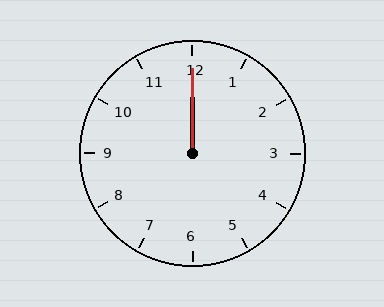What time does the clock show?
12:00.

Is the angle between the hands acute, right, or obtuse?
It is acute.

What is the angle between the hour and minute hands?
Approximately 0 degrees.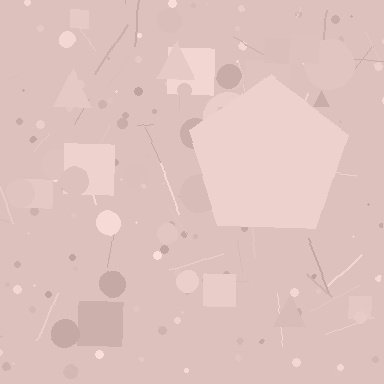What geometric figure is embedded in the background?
A pentagon is embedded in the background.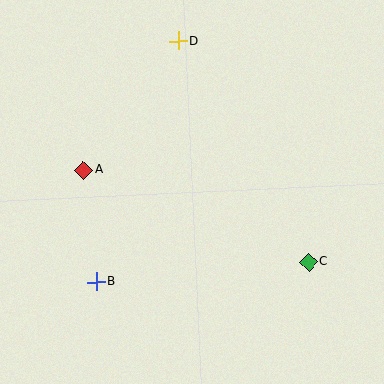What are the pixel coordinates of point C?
Point C is at (309, 262).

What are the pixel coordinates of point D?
Point D is at (178, 41).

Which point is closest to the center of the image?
Point A at (84, 170) is closest to the center.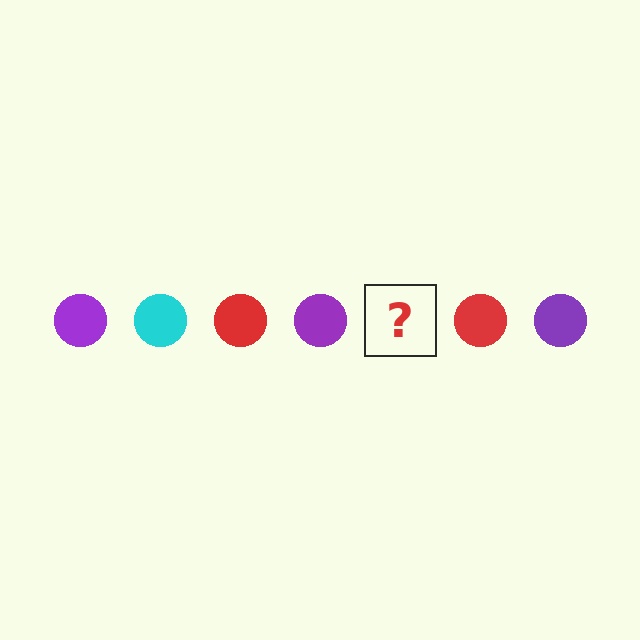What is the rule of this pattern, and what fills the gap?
The rule is that the pattern cycles through purple, cyan, red circles. The gap should be filled with a cyan circle.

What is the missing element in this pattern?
The missing element is a cyan circle.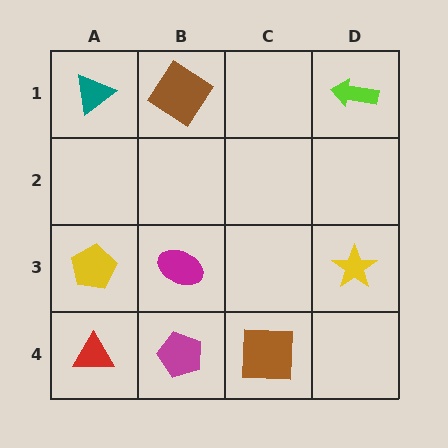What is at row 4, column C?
A brown square.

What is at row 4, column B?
A magenta pentagon.